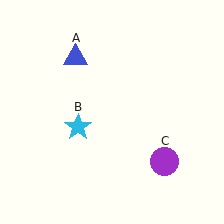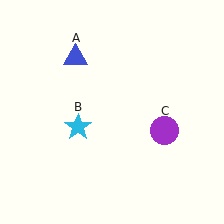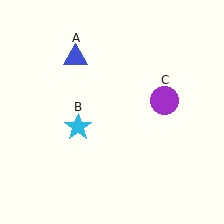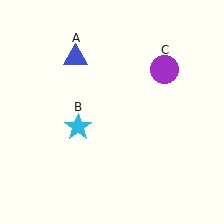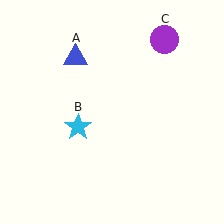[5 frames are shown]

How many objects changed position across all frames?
1 object changed position: purple circle (object C).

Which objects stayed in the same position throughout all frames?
Blue triangle (object A) and cyan star (object B) remained stationary.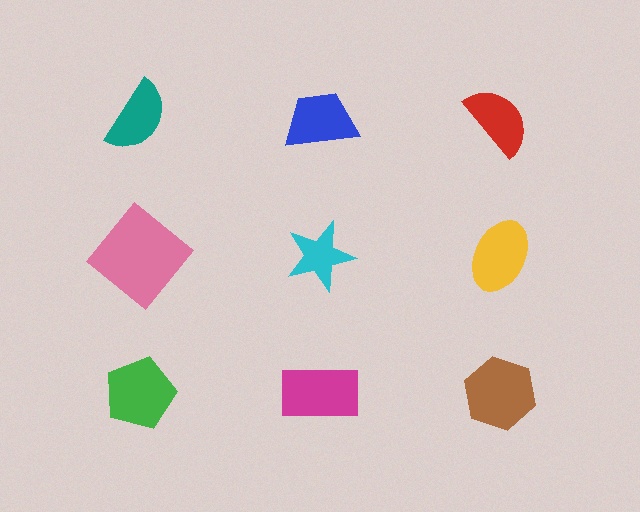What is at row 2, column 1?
A pink diamond.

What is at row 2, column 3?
A yellow ellipse.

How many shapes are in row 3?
3 shapes.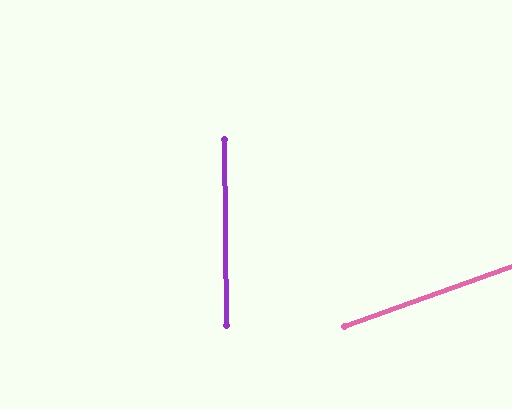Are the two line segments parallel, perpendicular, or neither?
Neither parallel nor perpendicular — they differ by about 70°.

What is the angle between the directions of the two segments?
Approximately 70 degrees.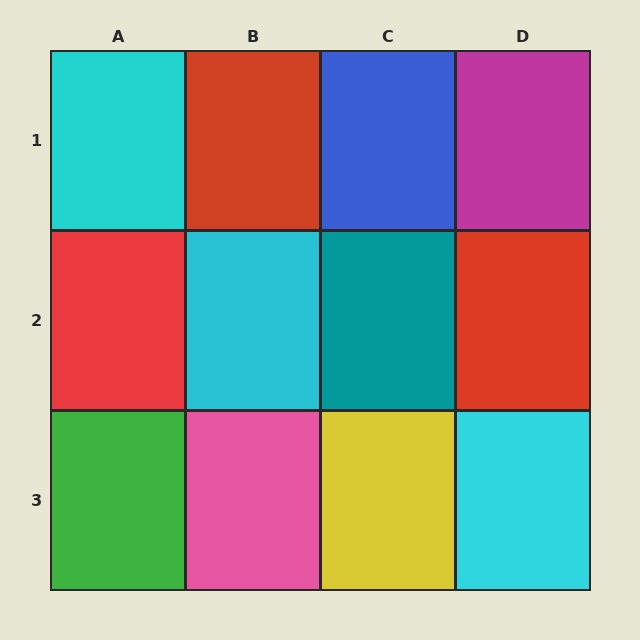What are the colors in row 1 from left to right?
Cyan, red, blue, magenta.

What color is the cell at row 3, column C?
Yellow.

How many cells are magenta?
1 cell is magenta.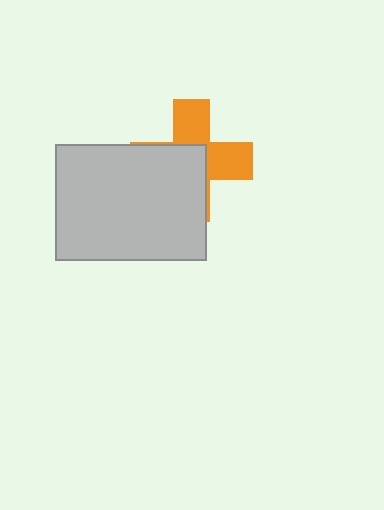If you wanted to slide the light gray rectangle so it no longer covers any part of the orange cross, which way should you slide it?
Slide it toward the lower-left — that is the most direct way to separate the two shapes.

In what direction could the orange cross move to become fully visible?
The orange cross could move toward the upper-right. That would shift it out from behind the light gray rectangle entirely.